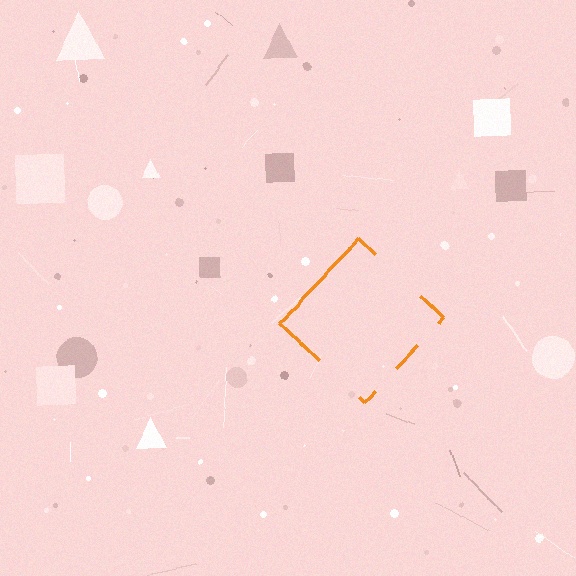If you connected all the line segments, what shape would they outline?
They would outline a diamond.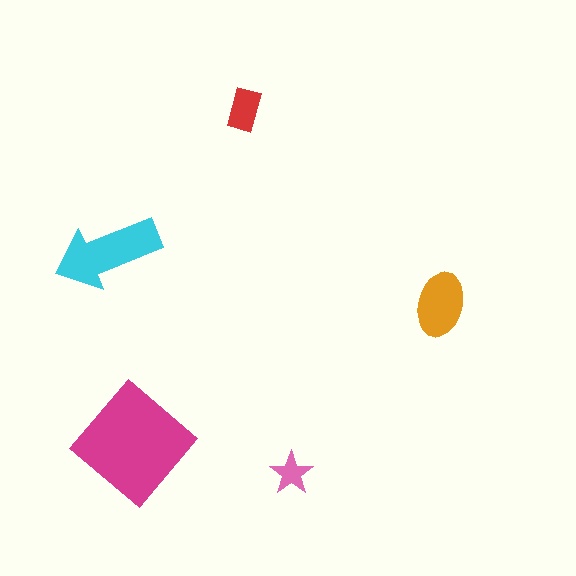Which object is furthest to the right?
The orange ellipse is rightmost.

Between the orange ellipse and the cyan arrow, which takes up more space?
The cyan arrow.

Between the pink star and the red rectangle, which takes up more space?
The red rectangle.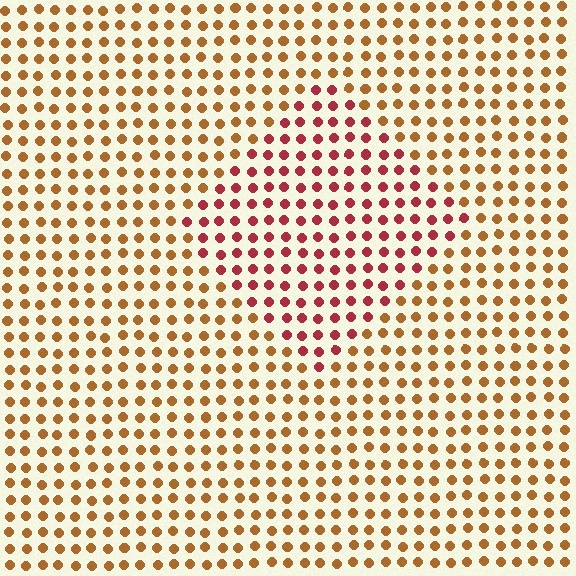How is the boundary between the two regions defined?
The boundary is defined purely by a slight shift in hue (about 39 degrees). Spacing, size, and orientation are identical on both sides.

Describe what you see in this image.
The image is filled with small brown elements in a uniform arrangement. A diamond-shaped region is visible where the elements are tinted to a slightly different hue, forming a subtle color boundary.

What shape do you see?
I see a diamond.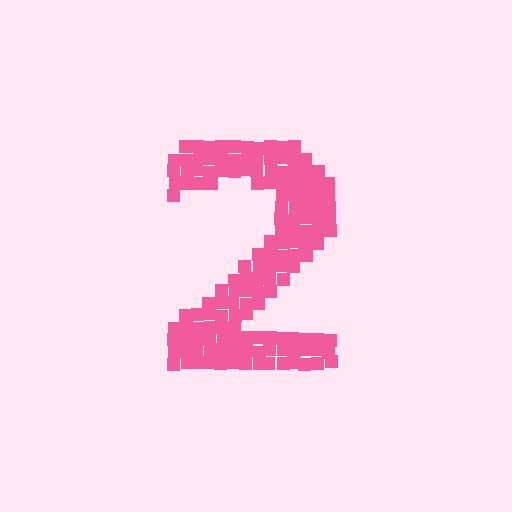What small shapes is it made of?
It is made of small squares.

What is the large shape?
The large shape is the digit 2.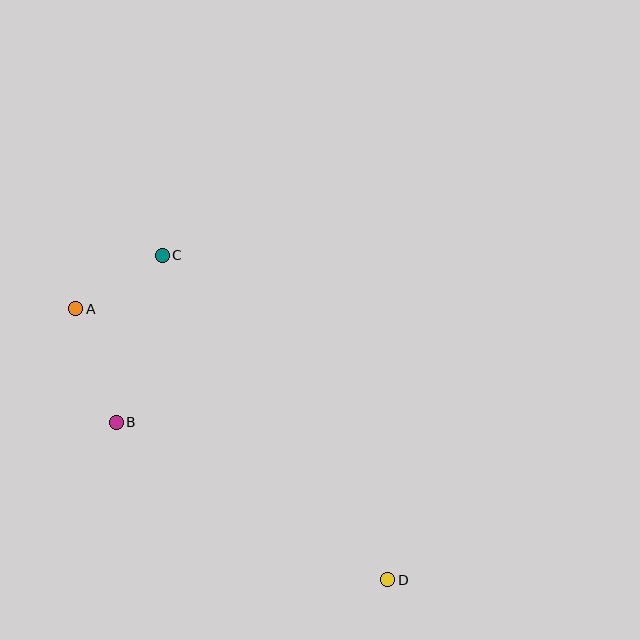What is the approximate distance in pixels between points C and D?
The distance between C and D is approximately 395 pixels.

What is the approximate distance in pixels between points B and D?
The distance between B and D is approximately 314 pixels.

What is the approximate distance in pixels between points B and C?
The distance between B and C is approximately 173 pixels.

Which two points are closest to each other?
Points A and C are closest to each other.